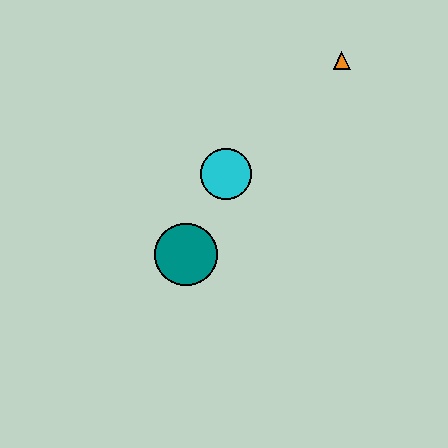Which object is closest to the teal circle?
The cyan circle is closest to the teal circle.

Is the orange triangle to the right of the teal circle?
Yes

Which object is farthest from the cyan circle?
The orange triangle is farthest from the cyan circle.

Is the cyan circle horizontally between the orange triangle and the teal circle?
Yes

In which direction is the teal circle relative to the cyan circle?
The teal circle is below the cyan circle.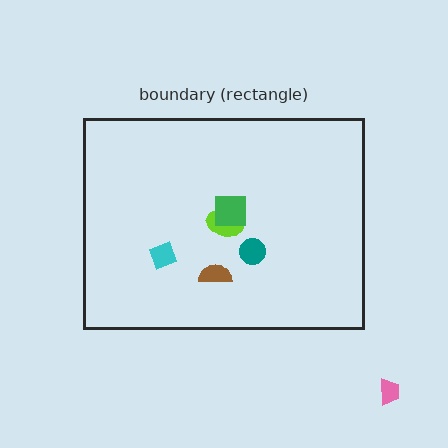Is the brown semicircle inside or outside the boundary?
Inside.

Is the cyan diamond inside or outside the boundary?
Inside.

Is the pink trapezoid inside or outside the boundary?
Outside.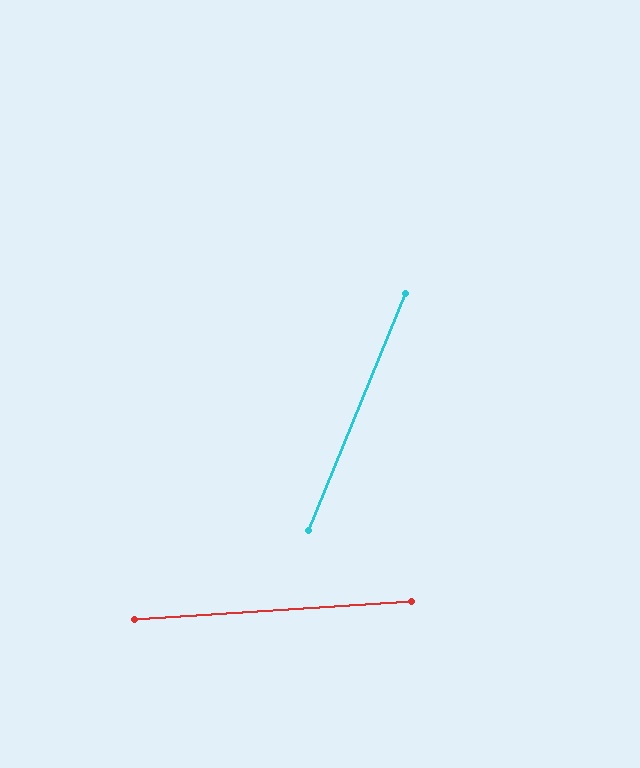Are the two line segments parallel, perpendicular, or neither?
Neither parallel nor perpendicular — they differ by about 64°.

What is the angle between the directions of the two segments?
Approximately 64 degrees.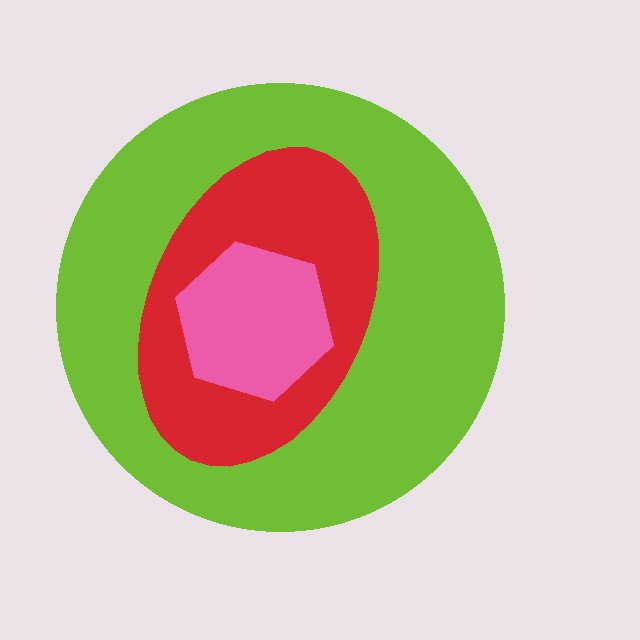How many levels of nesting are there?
3.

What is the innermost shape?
The pink hexagon.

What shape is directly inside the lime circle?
The red ellipse.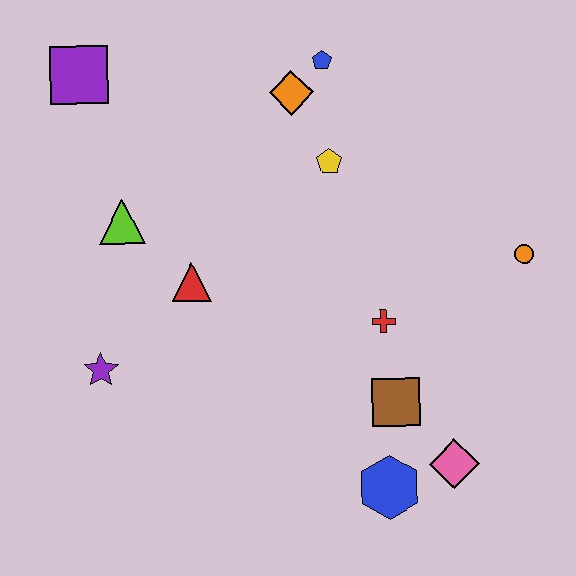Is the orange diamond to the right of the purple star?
Yes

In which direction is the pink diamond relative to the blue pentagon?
The pink diamond is below the blue pentagon.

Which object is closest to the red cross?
The brown square is closest to the red cross.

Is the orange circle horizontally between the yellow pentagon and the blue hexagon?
No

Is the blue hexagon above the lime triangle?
No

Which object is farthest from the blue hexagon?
The purple square is farthest from the blue hexagon.